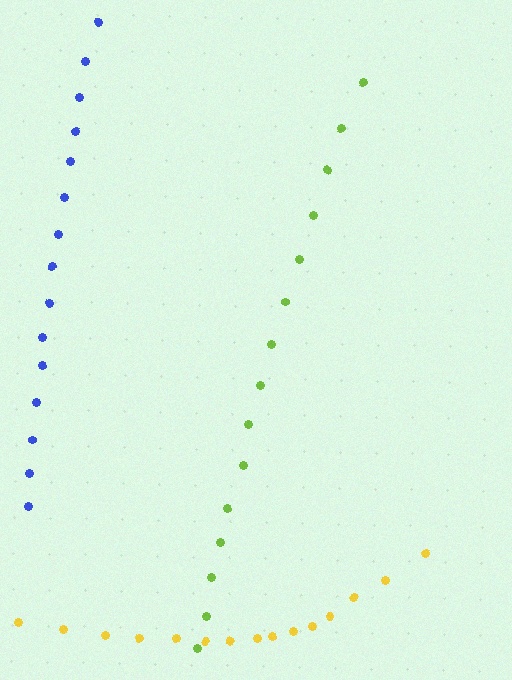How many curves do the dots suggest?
There are 3 distinct paths.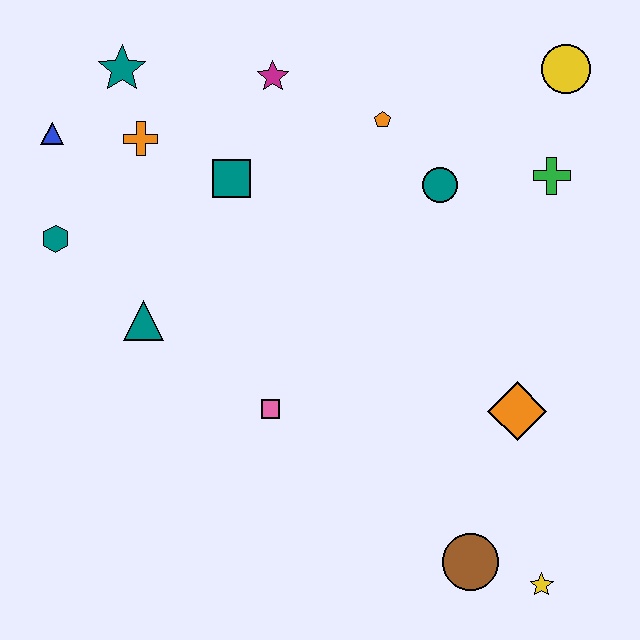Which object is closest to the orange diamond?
The brown circle is closest to the orange diamond.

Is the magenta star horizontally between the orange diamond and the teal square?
Yes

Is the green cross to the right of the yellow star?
Yes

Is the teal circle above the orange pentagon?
No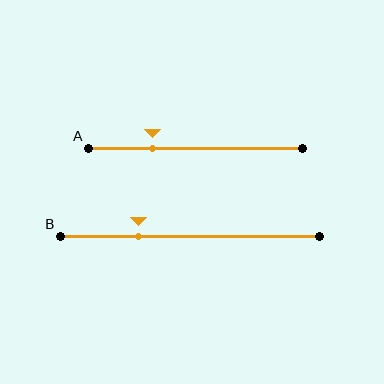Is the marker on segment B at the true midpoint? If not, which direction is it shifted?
No, the marker on segment B is shifted to the left by about 20% of the segment length.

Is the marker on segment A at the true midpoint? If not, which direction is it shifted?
No, the marker on segment A is shifted to the left by about 20% of the segment length.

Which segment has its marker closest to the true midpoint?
Segment B has its marker closest to the true midpoint.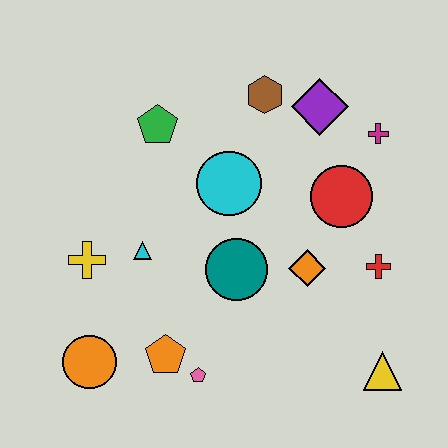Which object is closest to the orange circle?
The orange pentagon is closest to the orange circle.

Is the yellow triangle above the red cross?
No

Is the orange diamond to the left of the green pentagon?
No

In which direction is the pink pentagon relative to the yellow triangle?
The pink pentagon is to the left of the yellow triangle.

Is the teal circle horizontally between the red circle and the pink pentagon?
Yes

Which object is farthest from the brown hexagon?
The orange circle is farthest from the brown hexagon.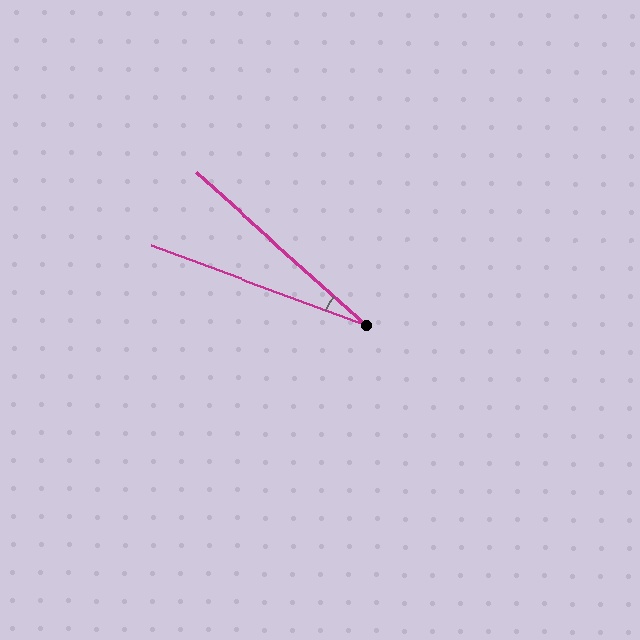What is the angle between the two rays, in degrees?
Approximately 21 degrees.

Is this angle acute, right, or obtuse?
It is acute.